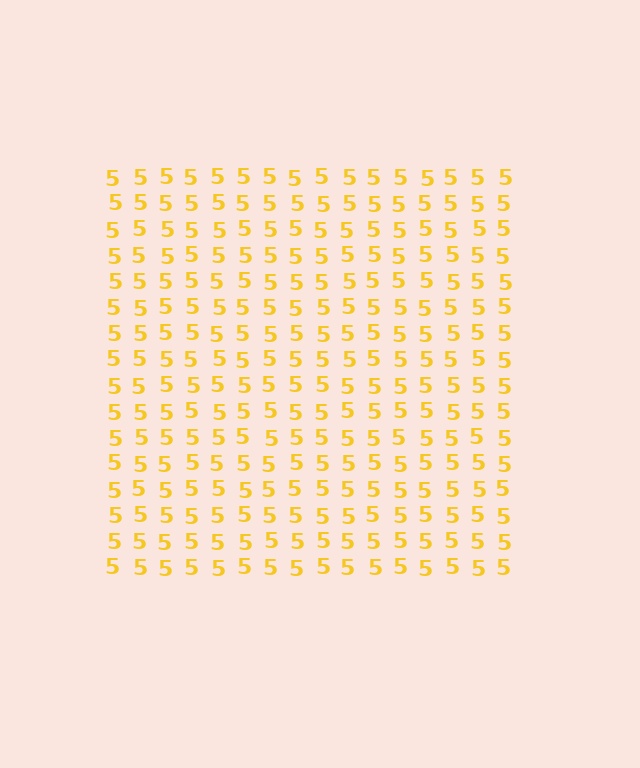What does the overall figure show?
The overall figure shows a square.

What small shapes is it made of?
It is made of small digit 5's.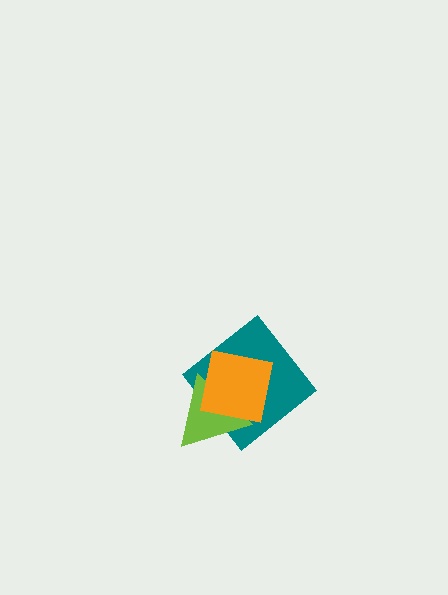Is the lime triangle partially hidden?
Yes, it is partially covered by another shape.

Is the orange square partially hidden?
No, no other shape covers it.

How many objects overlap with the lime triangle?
2 objects overlap with the lime triangle.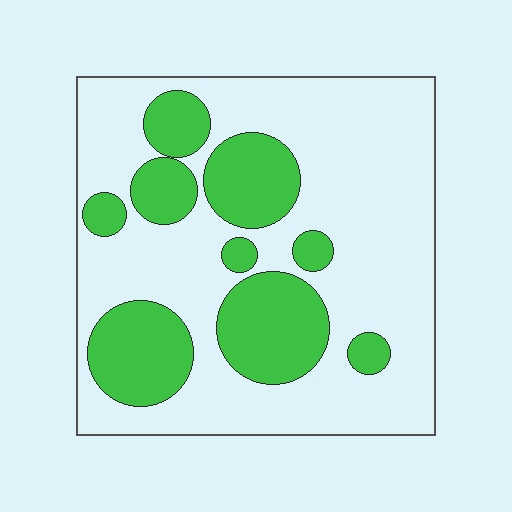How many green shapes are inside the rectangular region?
9.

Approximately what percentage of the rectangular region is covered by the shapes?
Approximately 30%.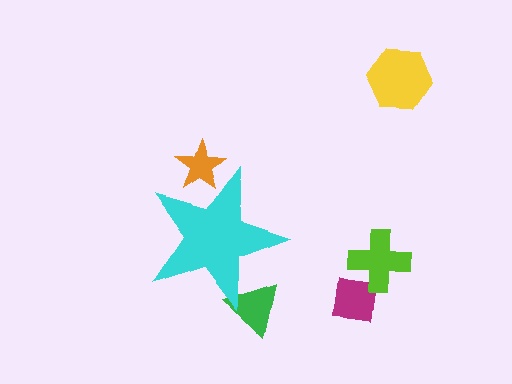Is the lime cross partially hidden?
No, the lime cross is fully visible.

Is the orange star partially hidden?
Yes, the orange star is partially hidden behind the cyan star.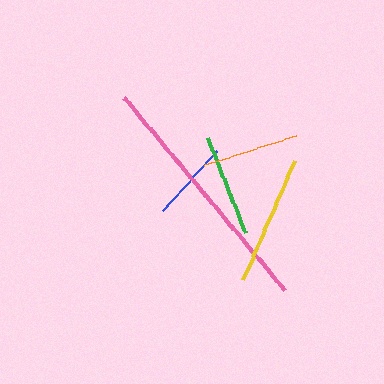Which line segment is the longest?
The pink line is the longest at approximately 250 pixels.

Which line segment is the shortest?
The blue line is the shortest at approximately 82 pixels.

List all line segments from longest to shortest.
From longest to shortest: pink, yellow, green, orange, blue.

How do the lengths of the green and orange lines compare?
The green and orange lines are approximately the same length.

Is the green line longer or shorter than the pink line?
The pink line is longer than the green line.